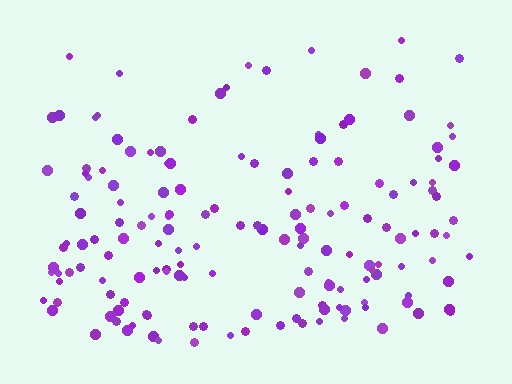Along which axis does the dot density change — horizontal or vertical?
Vertical.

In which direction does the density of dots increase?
From top to bottom, with the bottom side densest.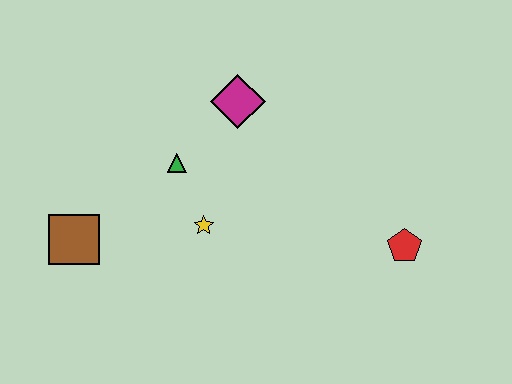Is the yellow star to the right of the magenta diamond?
No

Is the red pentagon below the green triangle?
Yes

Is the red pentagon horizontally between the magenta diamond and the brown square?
No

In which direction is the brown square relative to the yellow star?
The brown square is to the left of the yellow star.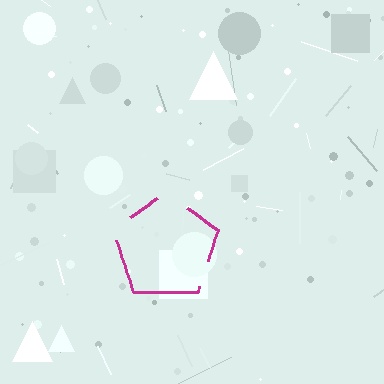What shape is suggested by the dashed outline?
The dashed outline suggests a pentagon.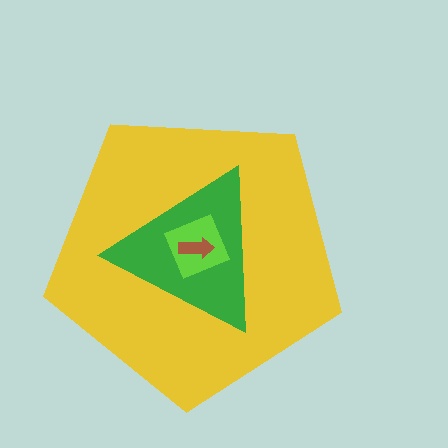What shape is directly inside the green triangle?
The lime square.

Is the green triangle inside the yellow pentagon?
Yes.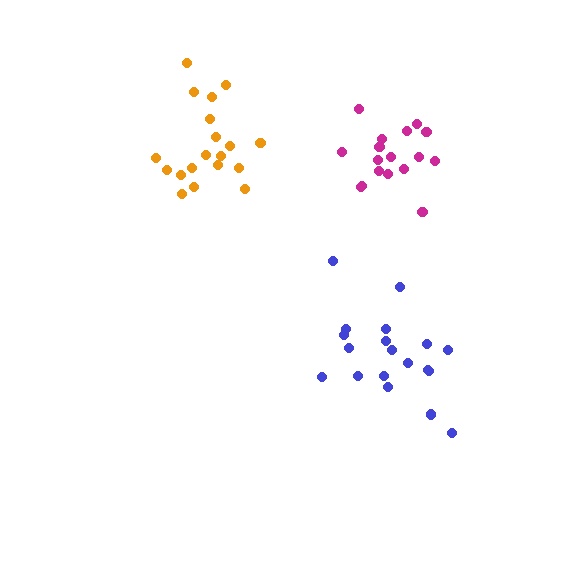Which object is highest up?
The orange cluster is topmost.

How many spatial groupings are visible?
There are 3 spatial groupings.